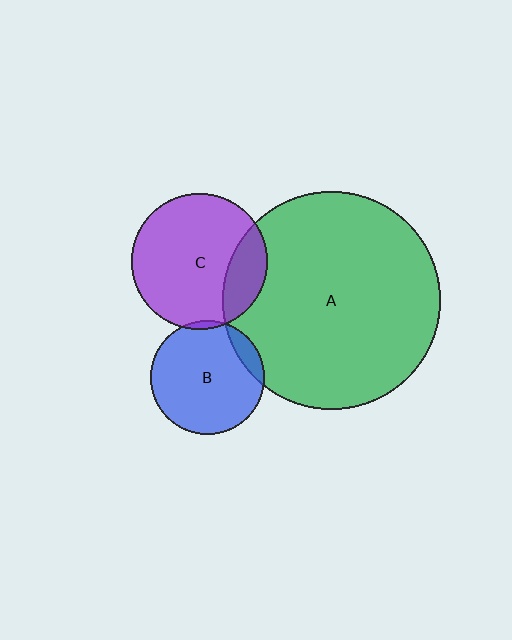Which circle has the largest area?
Circle A (green).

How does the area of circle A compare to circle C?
Approximately 2.6 times.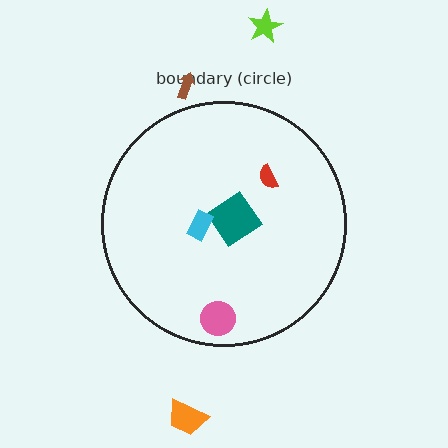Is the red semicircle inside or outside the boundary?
Inside.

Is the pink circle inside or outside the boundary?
Inside.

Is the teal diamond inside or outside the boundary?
Inside.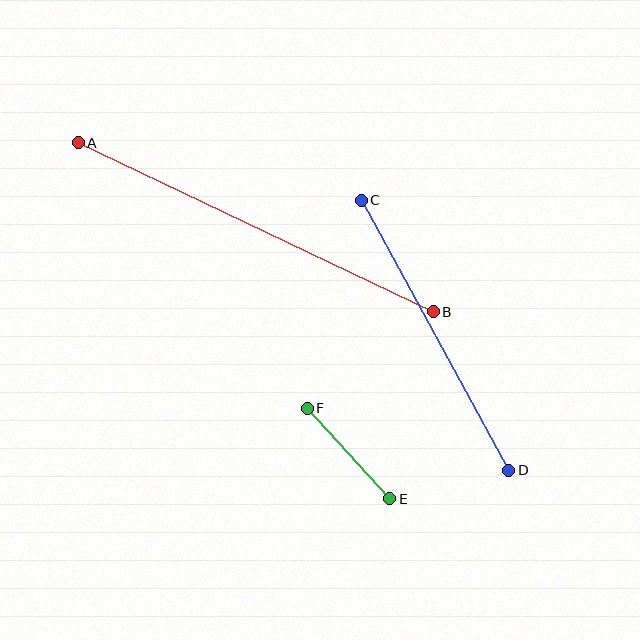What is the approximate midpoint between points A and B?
The midpoint is at approximately (256, 227) pixels.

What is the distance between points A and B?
The distance is approximately 393 pixels.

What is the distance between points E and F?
The distance is approximately 123 pixels.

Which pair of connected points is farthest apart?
Points A and B are farthest apart.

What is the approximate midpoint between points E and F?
The midpoint is at approximately (348, 453) pixels.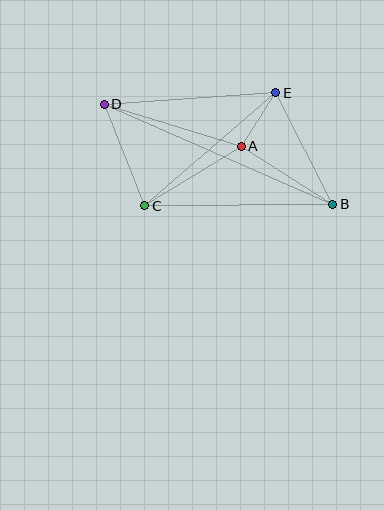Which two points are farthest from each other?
Points B and D are farthest from each other.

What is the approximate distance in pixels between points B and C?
The distance between B and C is approximately 188 pixels.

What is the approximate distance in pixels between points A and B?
The distance between A and B is approximately 108 pixels.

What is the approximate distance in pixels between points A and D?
The distance between A and D is approximately 144 pixels.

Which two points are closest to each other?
Points A and E are closest to each other.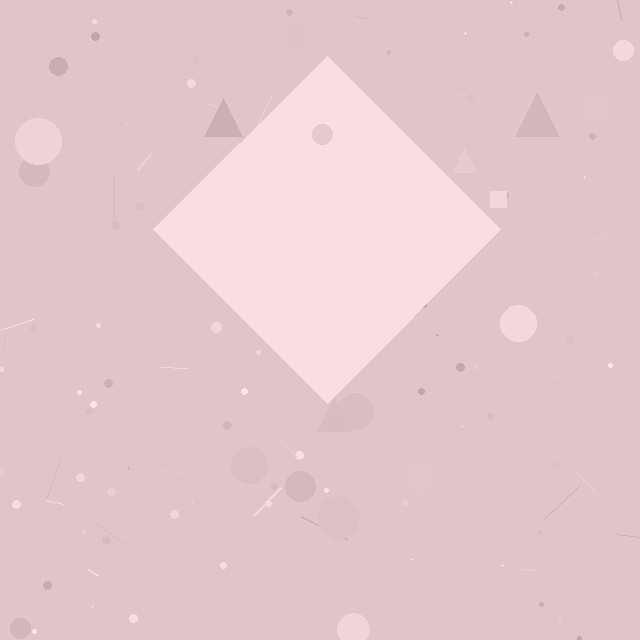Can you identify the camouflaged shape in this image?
The camouflaged shape is a diamond.